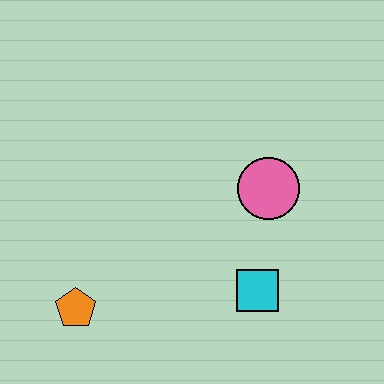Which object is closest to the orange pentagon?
The cyan square is closest to the orange pentagon.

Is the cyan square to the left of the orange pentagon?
No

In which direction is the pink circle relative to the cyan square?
The pink circle is above the cyan square.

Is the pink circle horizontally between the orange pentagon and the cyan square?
No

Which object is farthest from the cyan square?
The orange pentagon is farthest from the cyan square.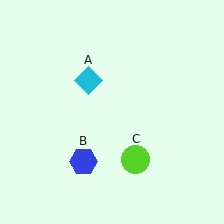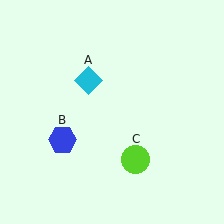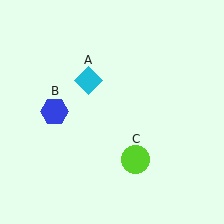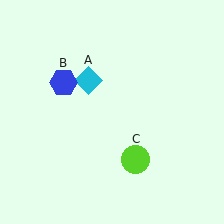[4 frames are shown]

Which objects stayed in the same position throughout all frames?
Cyan diamond (object A) and lime circle (object C) remained stationary.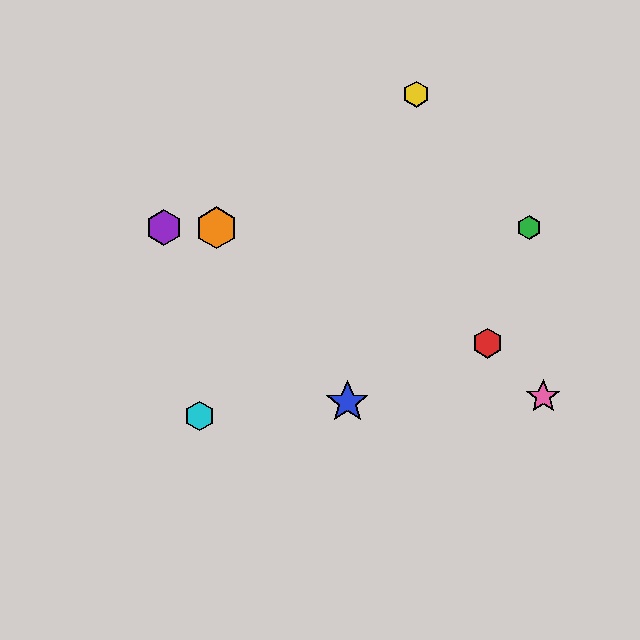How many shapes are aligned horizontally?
3 shapes (the green hexagon, the purple hexagon, the orange hexagon) are aligned horizontally.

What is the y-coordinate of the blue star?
The blue star is at y≈402.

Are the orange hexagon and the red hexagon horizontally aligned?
No, the orange hexagon is at y≈228 and the red hexagon is at y≈343.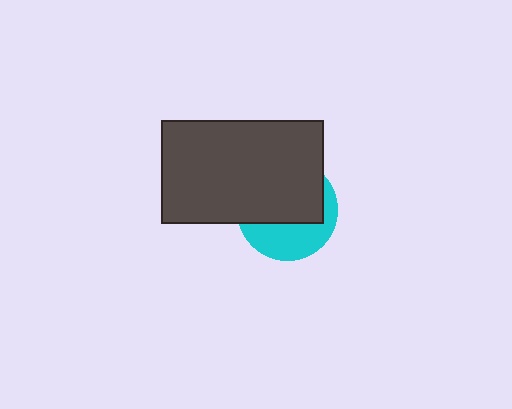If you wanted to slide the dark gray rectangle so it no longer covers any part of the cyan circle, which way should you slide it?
Slide it up — that is the most direct way to separate the two shapes.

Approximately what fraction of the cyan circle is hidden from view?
Roughly 60% of the cyan circle is hidden behind the dark gray rectangle.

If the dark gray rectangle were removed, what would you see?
You would see the complete cyan circle.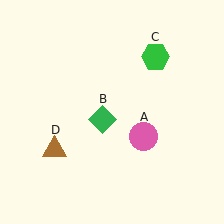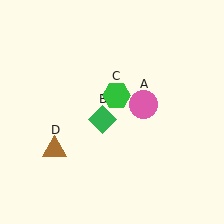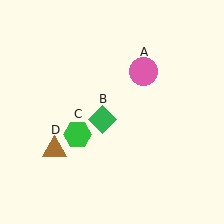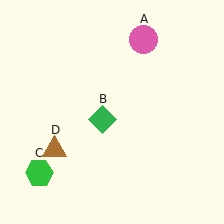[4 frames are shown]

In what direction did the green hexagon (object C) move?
The green hexagon (object C) moved down and to the left.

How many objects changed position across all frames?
2 objects changed position: pink circle (object A), green hexagon (object C).